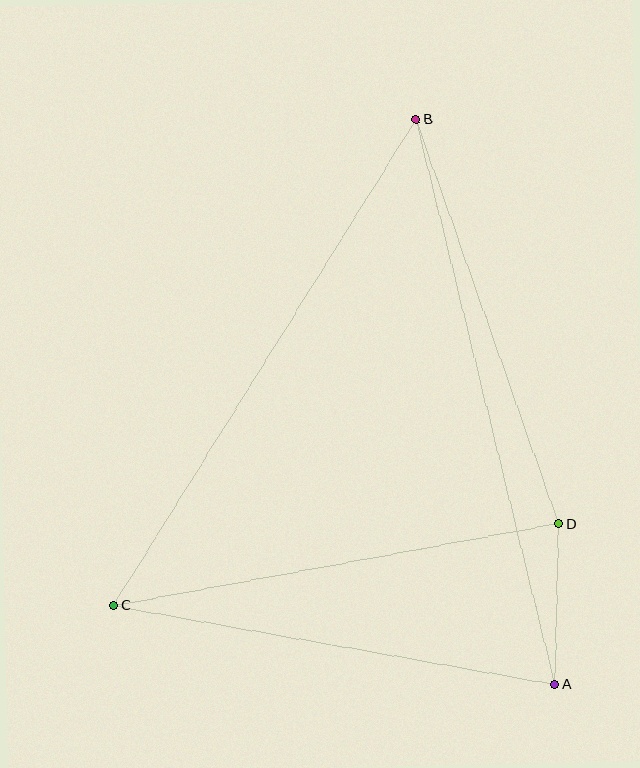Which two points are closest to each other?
Points A and D are closest to each other.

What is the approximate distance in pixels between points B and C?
The distance between B and C is approximately 573 pixels.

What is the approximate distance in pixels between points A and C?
The distance between A and C is approximately 449 pixels.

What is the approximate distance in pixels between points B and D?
The distance between B and D is approximately 429 pixels.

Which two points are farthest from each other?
Points A and B are farthest from each other.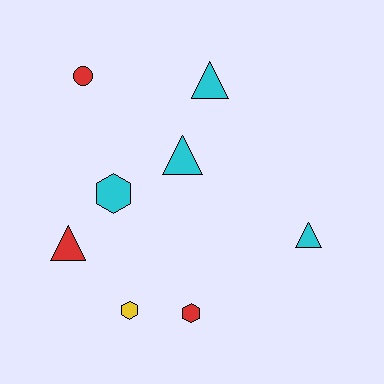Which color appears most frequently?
Cyan, with 4 objects.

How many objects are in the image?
There are 8 objects.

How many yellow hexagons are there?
There is 1 yellow hexagon.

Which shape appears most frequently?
Triangle, with 4 objects.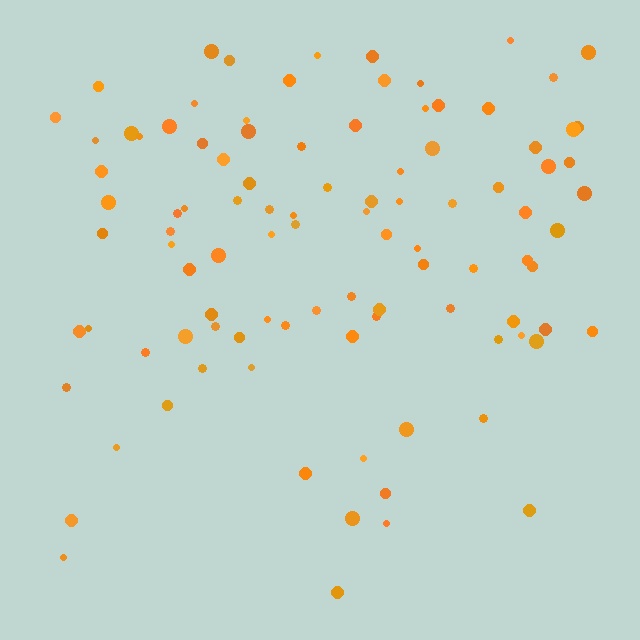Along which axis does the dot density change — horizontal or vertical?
Vertical.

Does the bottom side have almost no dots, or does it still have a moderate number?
Still a moderate number, just noticeably fewer than the top.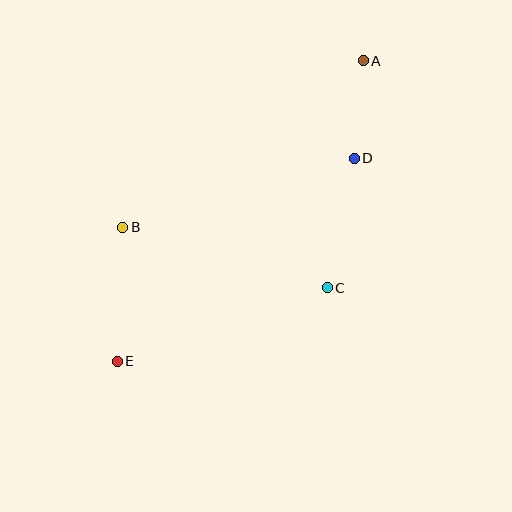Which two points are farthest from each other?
Points A and E are farthest from each other.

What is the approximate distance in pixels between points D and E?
The distance between D and E is approximately 312 pixels.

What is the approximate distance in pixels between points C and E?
The distance between C and E is approximately 223 pixels.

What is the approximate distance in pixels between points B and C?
The distance between B and C is approximately 213 pixels.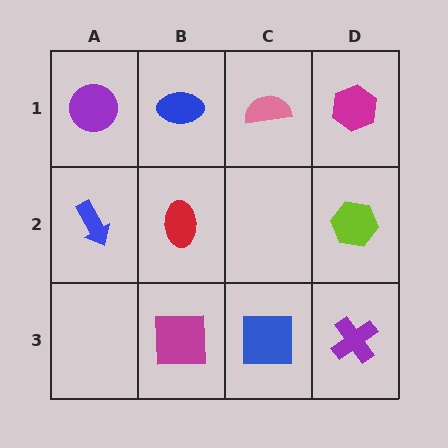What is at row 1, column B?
A blue ellipse.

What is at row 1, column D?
A magenta hexagon.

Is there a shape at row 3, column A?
No, that cell is empty.